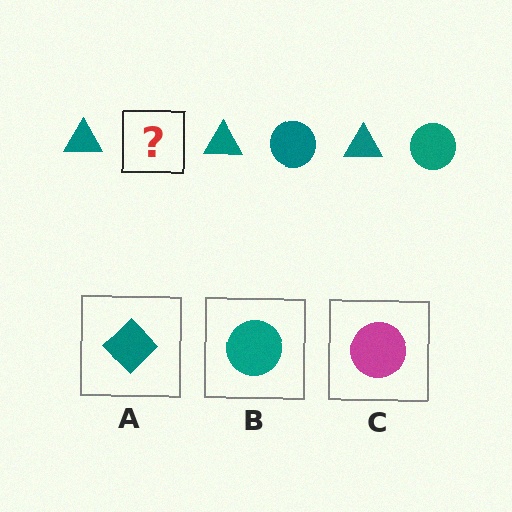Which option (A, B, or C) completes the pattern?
B.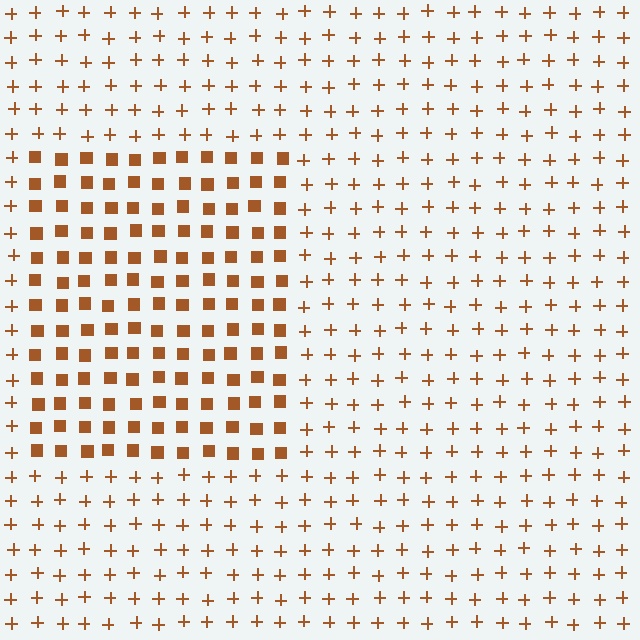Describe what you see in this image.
The image is filled with small brown elements arranged in a uniform grid. A rectangle-shaped region contains squares, while the surrounding area contains plus signs. The boundary is defined purely by the change in element shape.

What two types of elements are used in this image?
The image uses squares inside the rectangle region and plus signs outside it.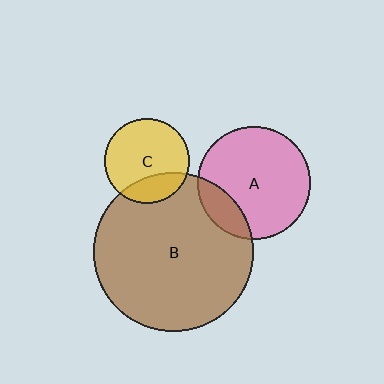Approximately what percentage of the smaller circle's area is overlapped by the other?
Approximately 15%.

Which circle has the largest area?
Circle B (brown).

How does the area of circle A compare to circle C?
Approximately 1.8 times.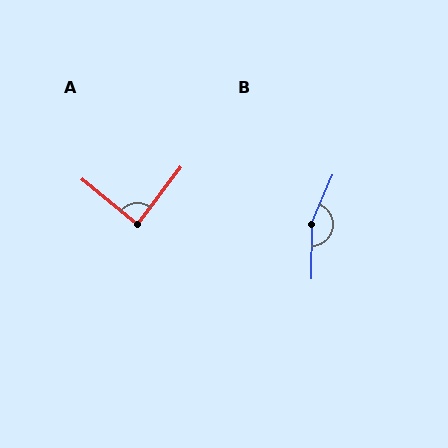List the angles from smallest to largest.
A (88°), B (157°).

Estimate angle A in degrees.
Approximately 88 degrees.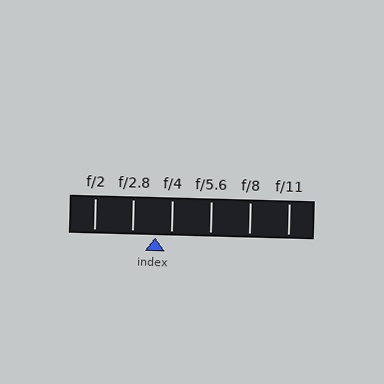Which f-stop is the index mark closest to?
The index mark is closest to f/4.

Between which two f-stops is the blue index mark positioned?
The index mark is between f/2.8 and f/4.